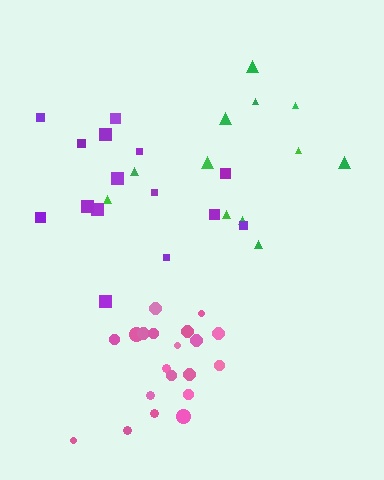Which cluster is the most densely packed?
Pink.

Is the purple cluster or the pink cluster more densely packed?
Pink.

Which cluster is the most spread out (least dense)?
Green.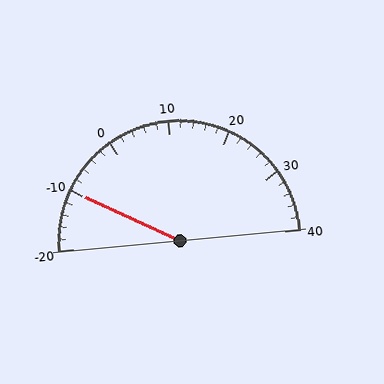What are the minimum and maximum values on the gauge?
The gauge ranges from -20 to 40.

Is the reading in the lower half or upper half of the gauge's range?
The reading is in the lower half of the range (-20 to 40).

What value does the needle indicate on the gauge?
The needle indicates approximately -10.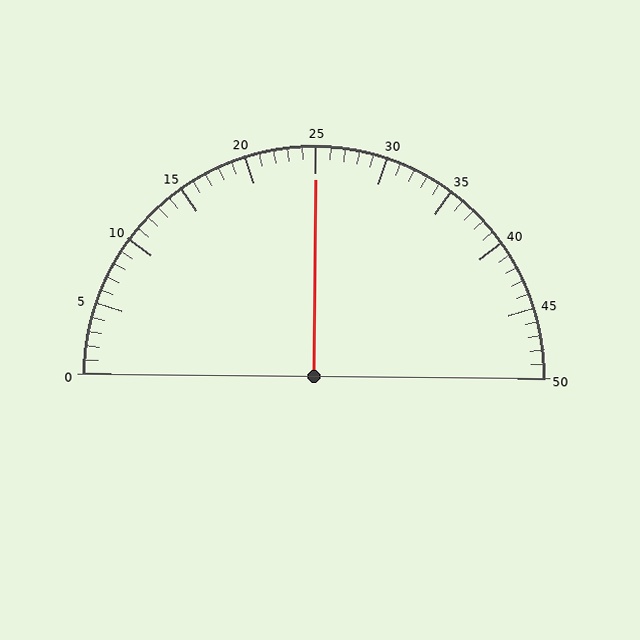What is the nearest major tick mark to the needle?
The nearest major tick mark is 25.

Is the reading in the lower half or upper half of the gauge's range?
The reading is in the upper half of the range (0 to 50).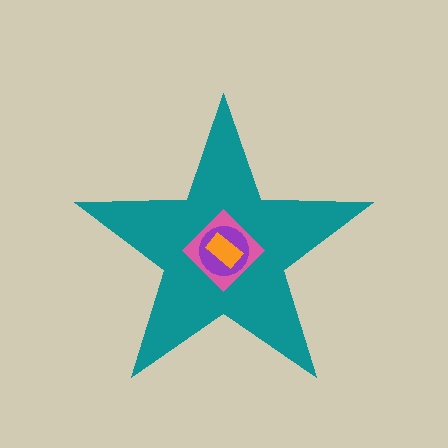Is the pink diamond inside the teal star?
Yes.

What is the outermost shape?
The teal star.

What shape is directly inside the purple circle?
The orange rectangle.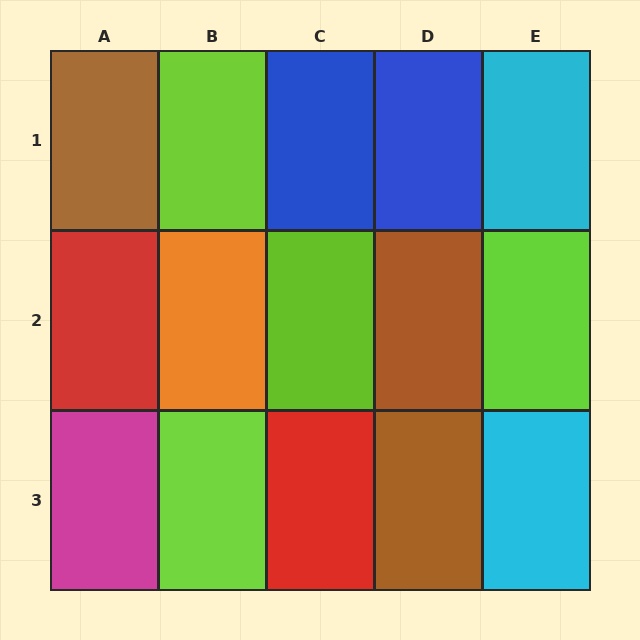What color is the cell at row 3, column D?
Brown.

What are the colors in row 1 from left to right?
Brown, lime, blue, blue, cyan.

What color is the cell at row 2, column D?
Brown.